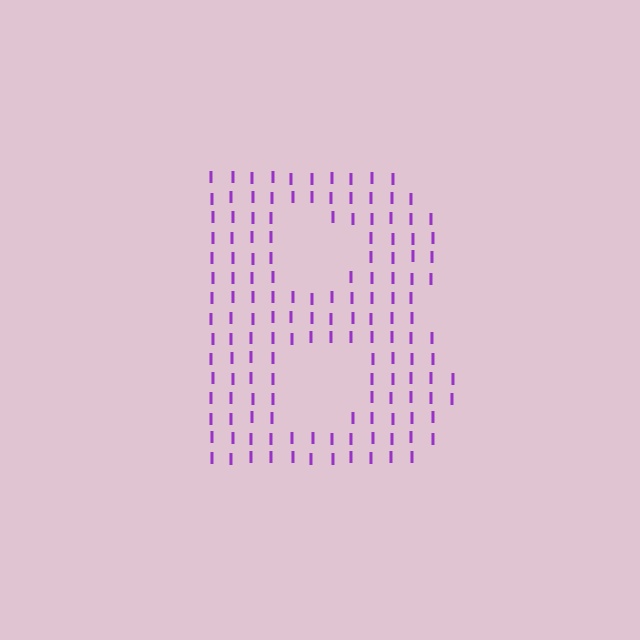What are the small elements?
The small elements are letter I's.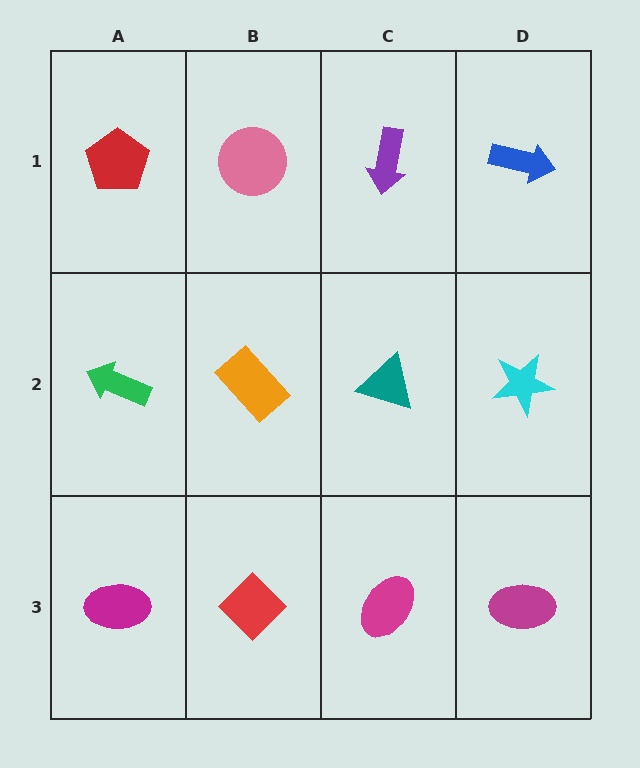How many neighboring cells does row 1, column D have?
2.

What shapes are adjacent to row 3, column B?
An orange rectangle (row 2, column B), a magenta ellipse (row 3, column A), a magenta ellipse (row 3, column C).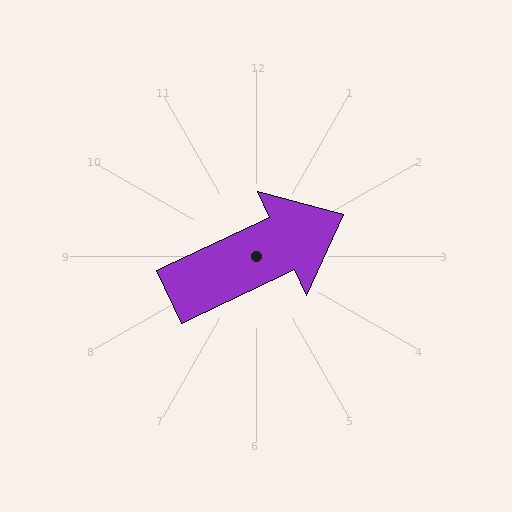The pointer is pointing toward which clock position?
Roughly 2 o'clock.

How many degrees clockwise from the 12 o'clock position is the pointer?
Approximately 65 degrees.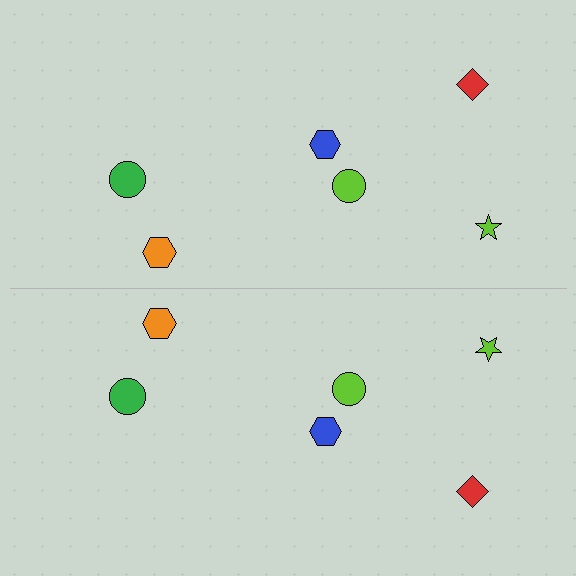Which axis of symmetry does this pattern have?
The pattern has a horizontal axis of symmetry running through the center of the image.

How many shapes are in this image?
There are 12 shapes in this image.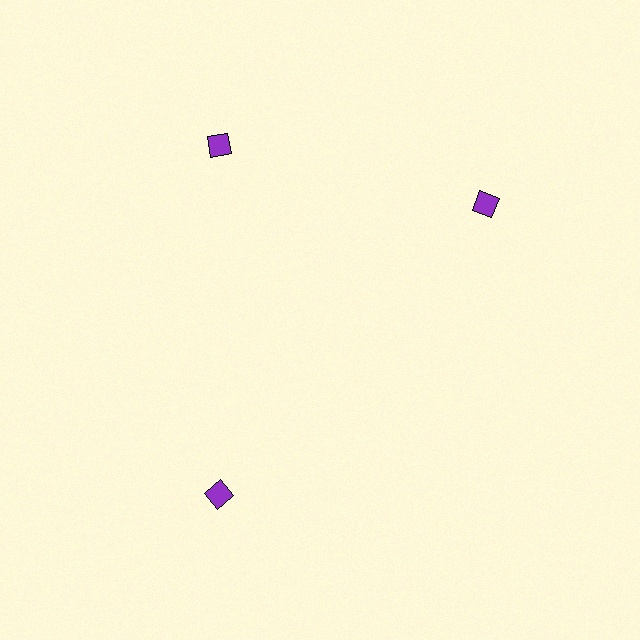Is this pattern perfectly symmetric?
No. The 3 purple diamonds are arranged in a ring, but one element near the 3 o'clock position is rotated out of alignment along the ring, breaking the 3-fold rotational symmetry.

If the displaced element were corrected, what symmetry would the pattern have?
It would have 3-fold rotational symmetry — the pattern would map onto itself every 120 degrees.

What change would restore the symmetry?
The symmetry would be restored by rotating it back into even spacing with its neighbors so that all 3 diamonds sit at equal angles and equal distance from the center.